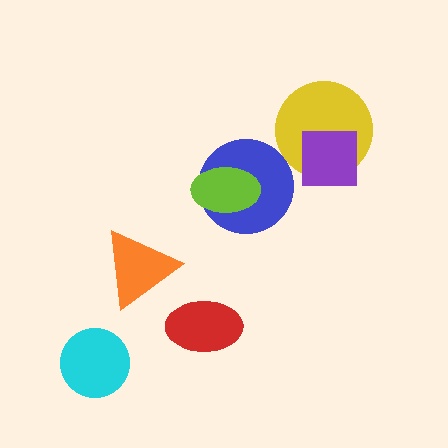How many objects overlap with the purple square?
1 object overlaps with the purple square.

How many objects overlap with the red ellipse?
0 objects overlap with the red ellipse.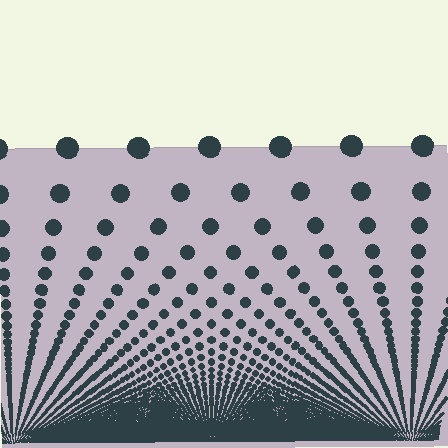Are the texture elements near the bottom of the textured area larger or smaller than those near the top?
Smaller. The gradient is inverted — elements near the bottom are smaller and denser.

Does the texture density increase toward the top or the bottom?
Density increases toward the bottom.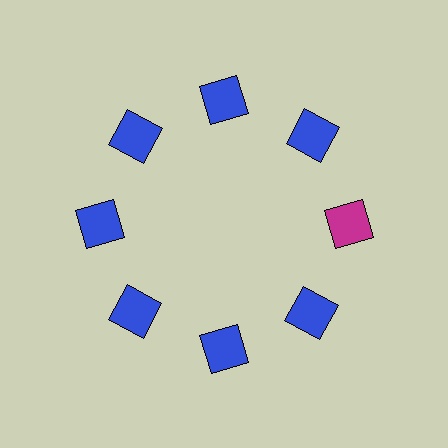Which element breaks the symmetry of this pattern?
The magenta square at roughly the 3 o'clock position breaks the symmetry. All other shapes are blue squares.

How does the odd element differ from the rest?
It has a different color: magenta instead of blue.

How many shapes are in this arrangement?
There are 8 shapes arranged in a ring pattern.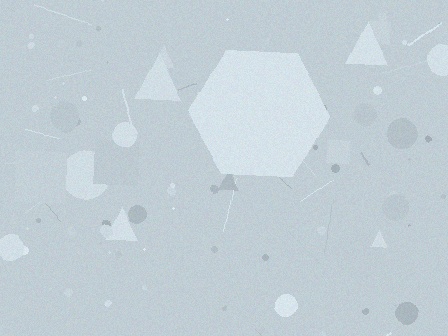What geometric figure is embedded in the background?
A hexagon is embedded in the background.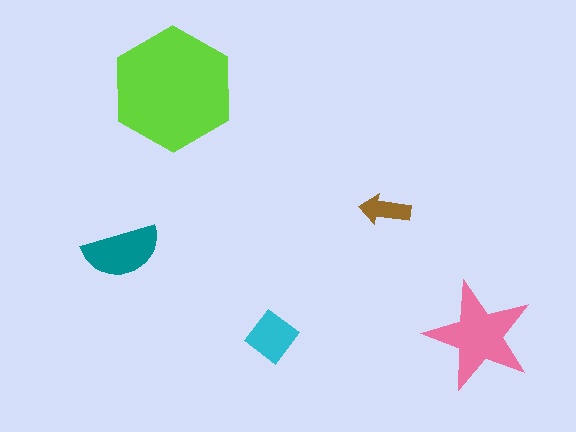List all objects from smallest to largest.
The brown arrow, the cyan diamond, the teal semicircle, the pink star, the lime hexagon.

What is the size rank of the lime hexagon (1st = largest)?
1st.